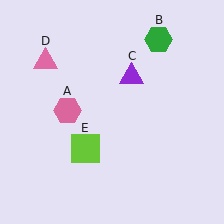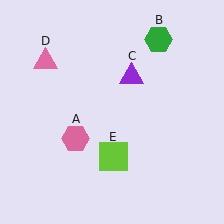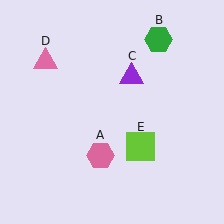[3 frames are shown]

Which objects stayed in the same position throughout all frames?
Green hexagon (object B) and purple triangle (object C) and pink triangle (object D) remained stationary.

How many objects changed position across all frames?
2 objects changed position: pink hexagon (object A), lime square (object E).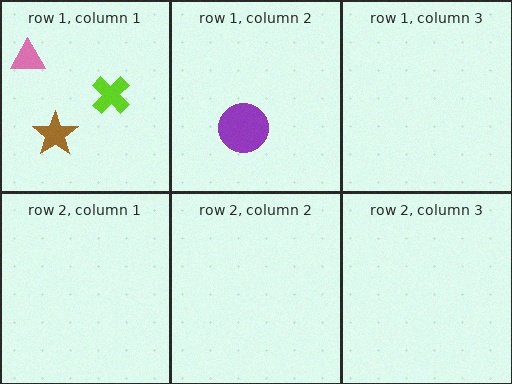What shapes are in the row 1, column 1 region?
The pink triangle, the brown star, the lime cross.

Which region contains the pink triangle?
The row 1, column 1 region.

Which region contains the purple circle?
The row 1, column 2 region.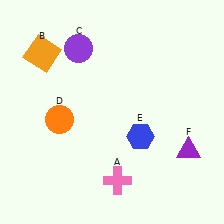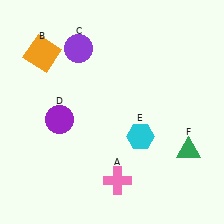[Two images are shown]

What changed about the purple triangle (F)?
In Image 1, F is purple. In Image 2, it changed to green.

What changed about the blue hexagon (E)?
In Image 1, E is blue. In Image 2, it changed to cyan.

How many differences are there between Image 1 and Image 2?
There are 3 differences between the two images.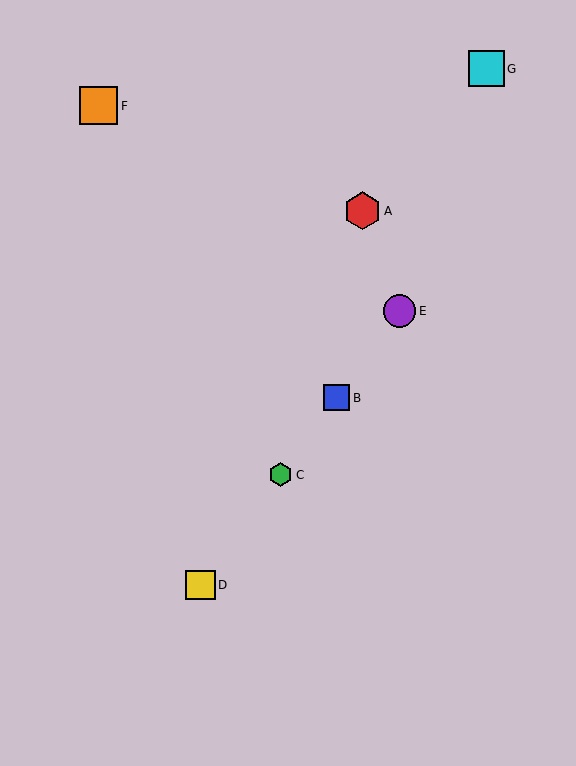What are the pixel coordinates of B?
Object B is at (337, 398).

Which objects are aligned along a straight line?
Objects B, C, D, E are aligned along a straight line.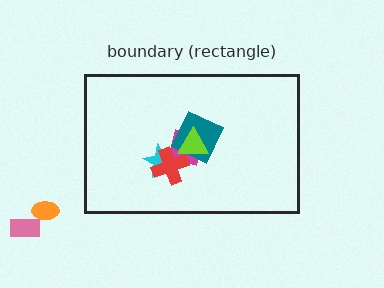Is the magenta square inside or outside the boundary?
Inside.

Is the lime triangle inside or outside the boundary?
Inside.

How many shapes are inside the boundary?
5 inside, 2 outside.